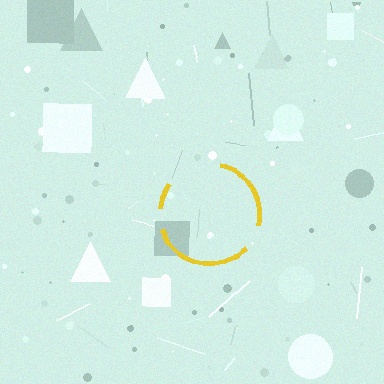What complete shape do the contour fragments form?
The contour fragments form a circle.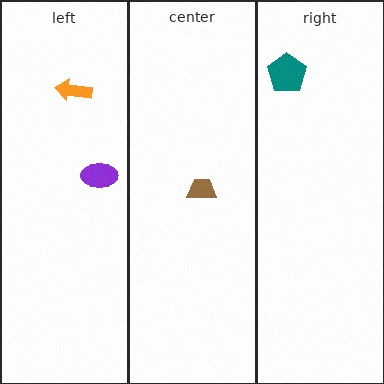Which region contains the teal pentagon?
The right region.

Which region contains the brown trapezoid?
The center region.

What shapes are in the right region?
The teal pentagon.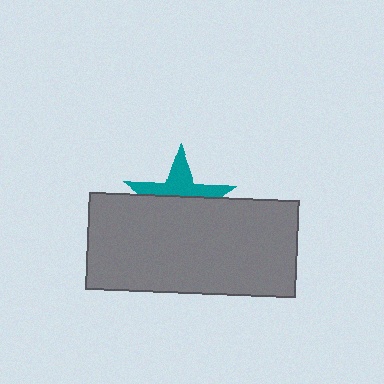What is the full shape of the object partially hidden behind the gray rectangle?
The partially hidden object is a teal star.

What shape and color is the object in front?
The object in front is a gray rectangle.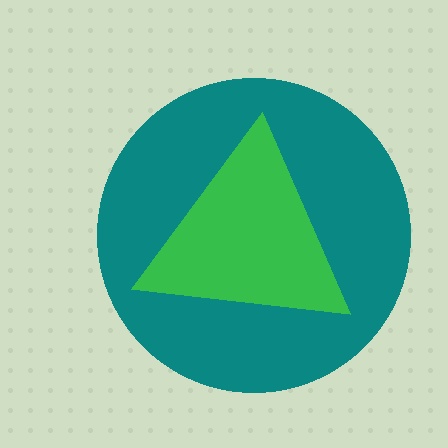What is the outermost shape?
The teal circle.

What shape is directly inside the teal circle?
The green triangle.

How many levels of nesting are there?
2.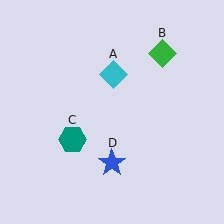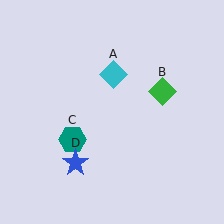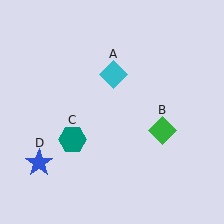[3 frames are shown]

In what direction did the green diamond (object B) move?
The green diamond (object B) moved down.